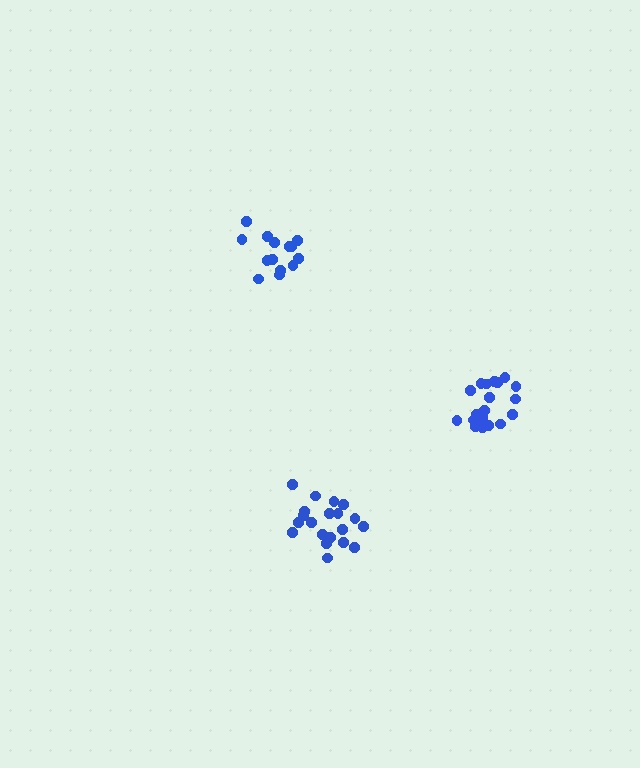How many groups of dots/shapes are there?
There are 3 groups.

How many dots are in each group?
Group 1: 14 dots, Group 2: 20 dots, Group 3: 20 dots (54 total).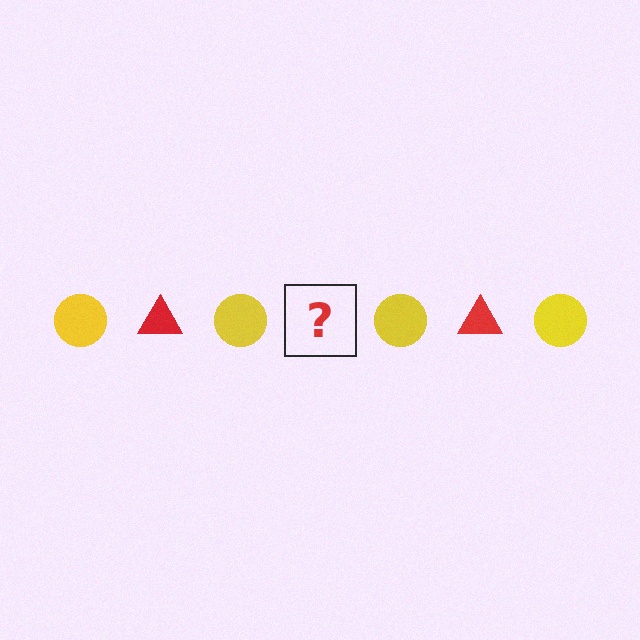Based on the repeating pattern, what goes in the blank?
The blank should be a red triangle.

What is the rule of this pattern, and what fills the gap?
The rule is that the pattern alternates between yellow circle and red triangle. The gap should be filled with a red triangle.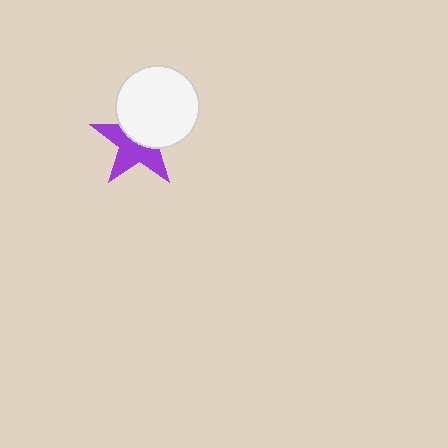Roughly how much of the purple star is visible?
About half of it is visible (roughly 52%).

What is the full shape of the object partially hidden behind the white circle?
The partially hidden object is a purple star.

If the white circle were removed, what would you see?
You would see the complete purple star.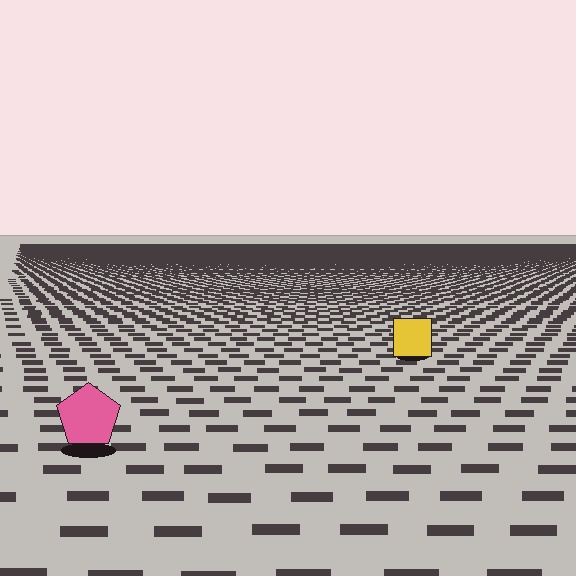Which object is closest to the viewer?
The pink pentagon is closest. The texture marks near it are larger and more spread out.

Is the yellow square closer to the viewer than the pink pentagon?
No. The pink pentagon is closer — you can tell from the texture gradient: the ground texture is coarser near it.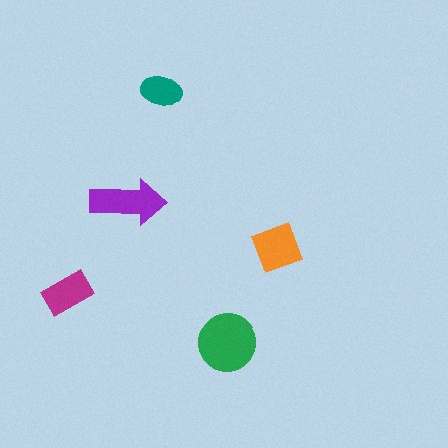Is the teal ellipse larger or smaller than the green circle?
Smaller.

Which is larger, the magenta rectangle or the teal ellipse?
The magenta rectangle.